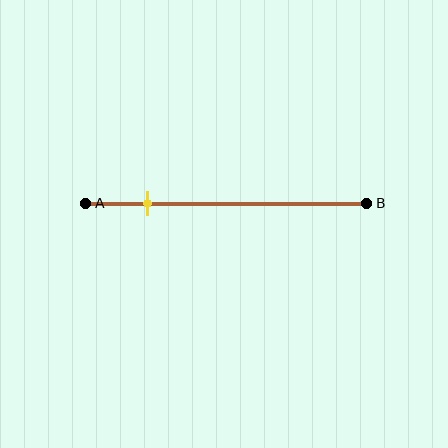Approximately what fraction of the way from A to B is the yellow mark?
The yellow mark is approximately 20% of the way from A to B.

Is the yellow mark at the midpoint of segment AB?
No, the mark is at about 20% from A, not at the 50% midpoint.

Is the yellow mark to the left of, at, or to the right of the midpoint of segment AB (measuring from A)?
The yellow mark is to the left of the midpoint of segment AB.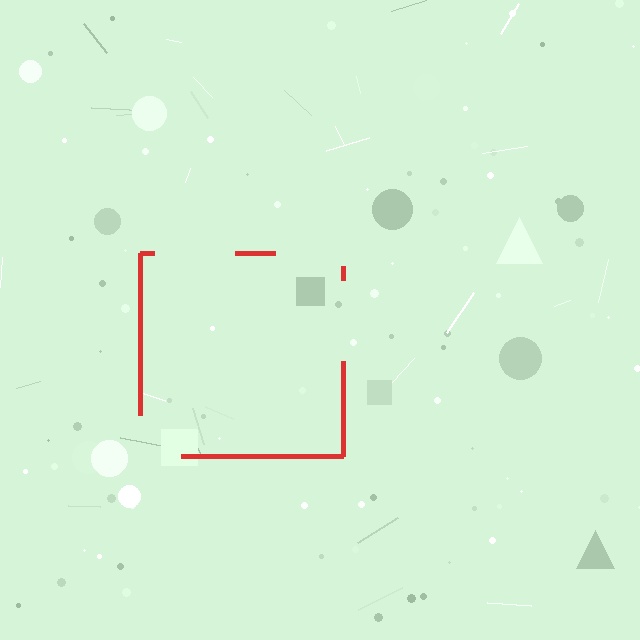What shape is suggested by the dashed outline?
The dashed outline suggests a square.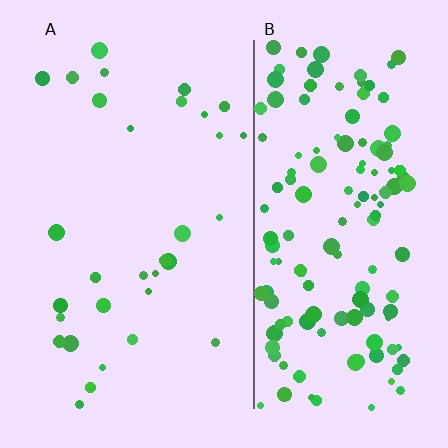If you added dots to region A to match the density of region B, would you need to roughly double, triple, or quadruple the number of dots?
Approximately quadruple.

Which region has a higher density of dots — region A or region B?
B (the right).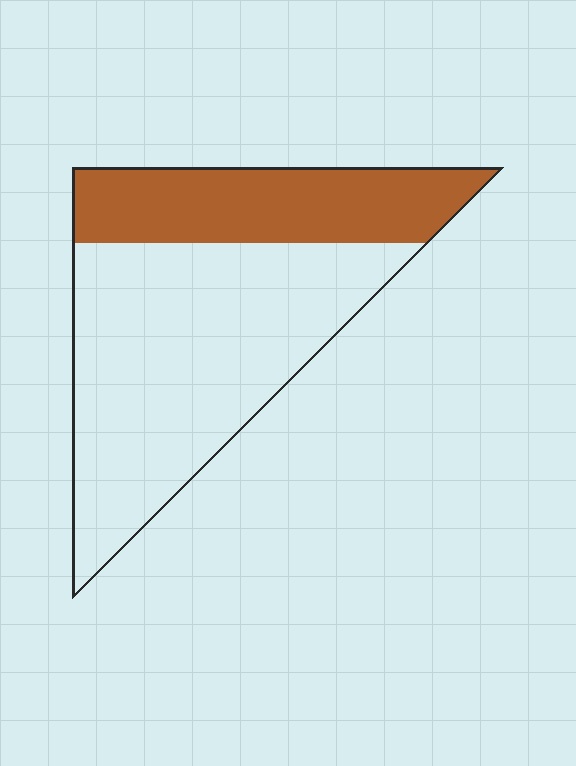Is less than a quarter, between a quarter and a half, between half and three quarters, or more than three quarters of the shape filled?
Between a quarter and a half.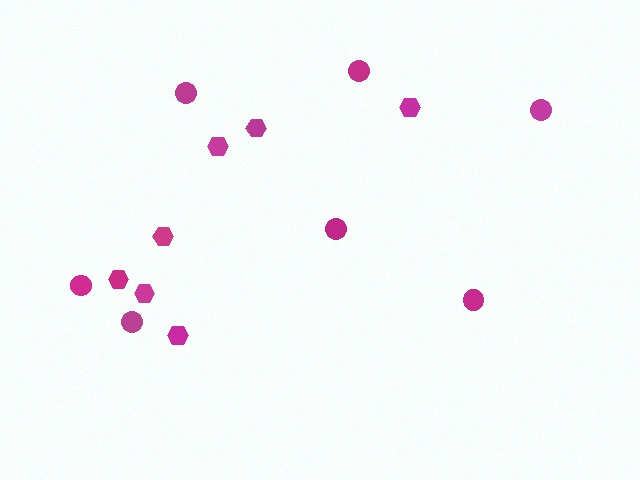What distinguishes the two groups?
There are 2 groups: one group of hexagons (7) and one group of circles (7).